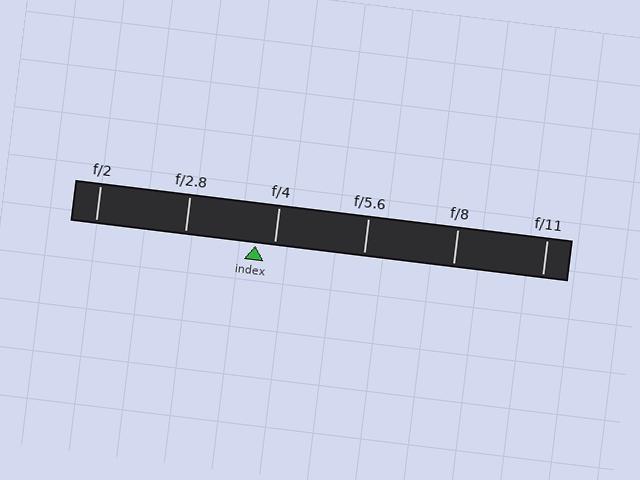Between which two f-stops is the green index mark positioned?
The index mark is between f/2.8 and f/4.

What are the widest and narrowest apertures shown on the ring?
The widest aperture shown is f/2 and the narrowest is f/11.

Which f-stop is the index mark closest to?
The index mark is closest to f/4.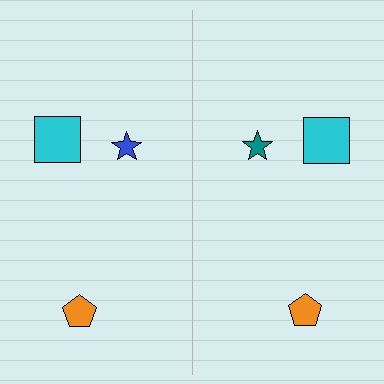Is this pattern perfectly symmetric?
No, the pattern is not perfectly symmetric. The teal star on the right side breaks the symmetry — its mirror counterpart is blue.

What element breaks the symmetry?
The teal star on the right side breaks the symmetry — its mirror counterpart is blue.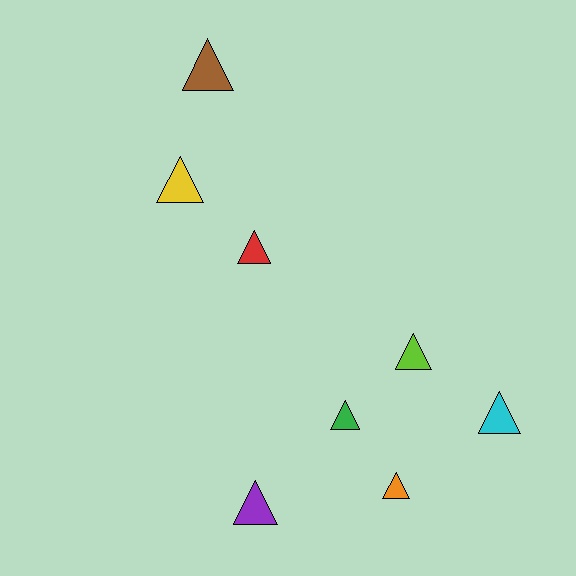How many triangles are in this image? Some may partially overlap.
There are 8 triangles.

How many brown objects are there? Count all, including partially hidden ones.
There is 1 brown object.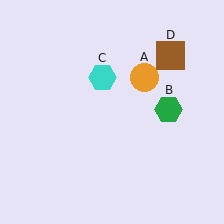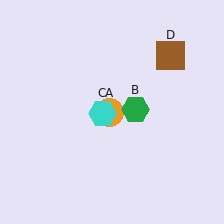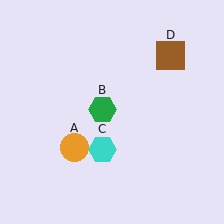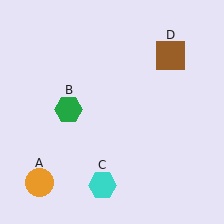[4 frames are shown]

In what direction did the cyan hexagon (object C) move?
The cyan hexagon (object C) moved down.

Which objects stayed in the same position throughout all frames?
Brown square (object D) remained stationary.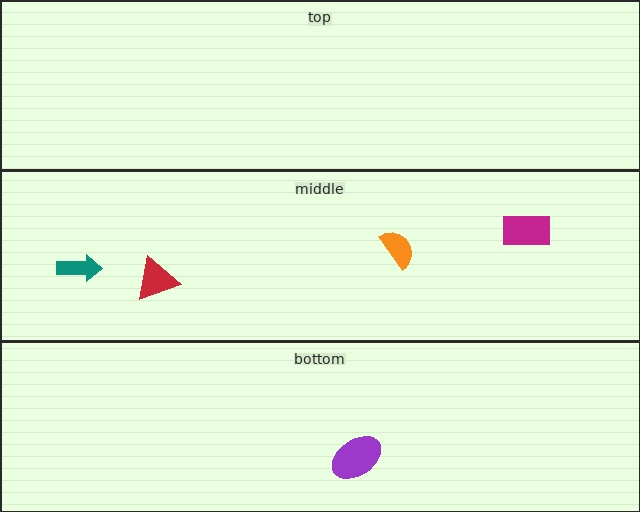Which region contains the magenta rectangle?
The middle region.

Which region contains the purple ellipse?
The bottom region.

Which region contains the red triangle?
The middle region.